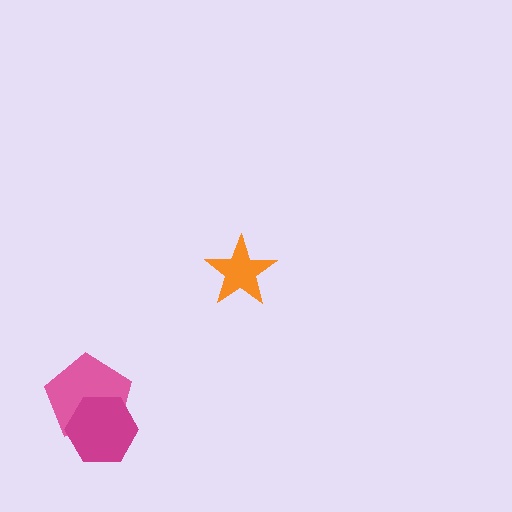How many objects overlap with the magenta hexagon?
1 object overlaps with the magenta hexagon.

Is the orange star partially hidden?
No, no other shape covers it.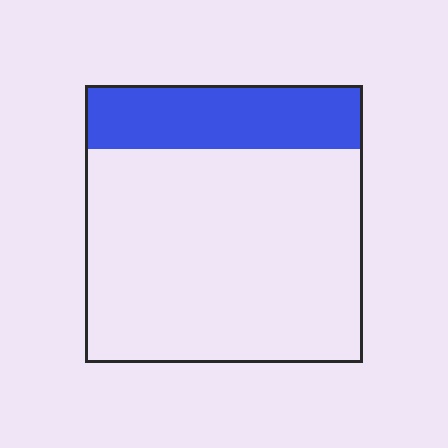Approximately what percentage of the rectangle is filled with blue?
Approximately 25%.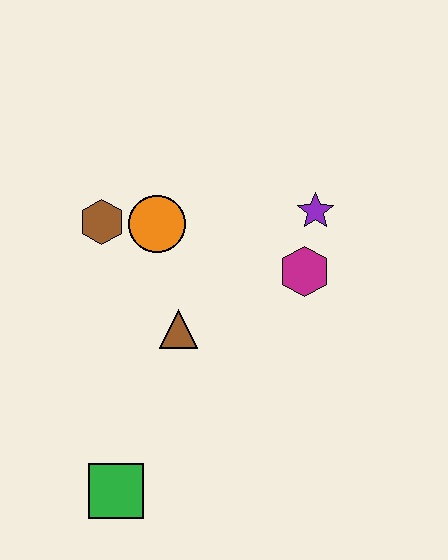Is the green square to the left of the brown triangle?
Yes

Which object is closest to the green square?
The brown triangle is closest to the green square.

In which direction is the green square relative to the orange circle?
The green square is below the orange circle.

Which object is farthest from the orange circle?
The green square is farthest from the orange circle.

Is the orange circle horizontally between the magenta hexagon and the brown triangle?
No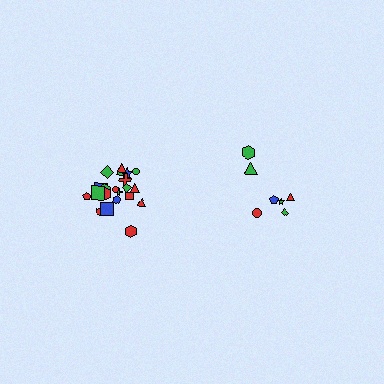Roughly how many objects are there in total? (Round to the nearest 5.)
Roughly 30 objects in total.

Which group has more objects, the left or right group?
The left group.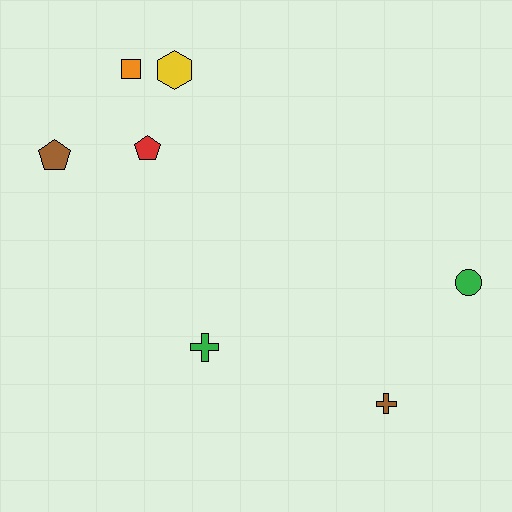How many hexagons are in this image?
There is 1 hexagon.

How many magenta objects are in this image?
There are no magenta objects.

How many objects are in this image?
There are 7 objects.